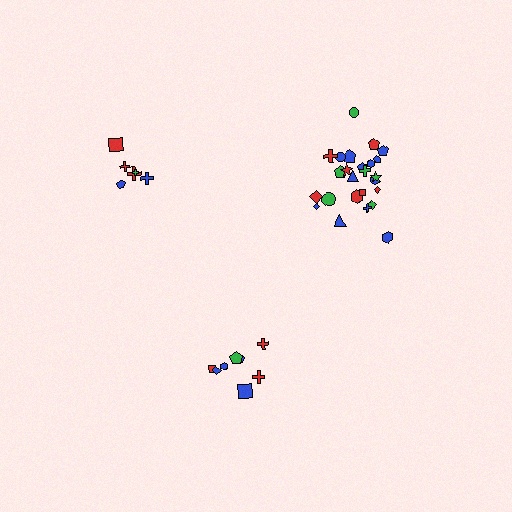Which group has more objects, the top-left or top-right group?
The top-right group.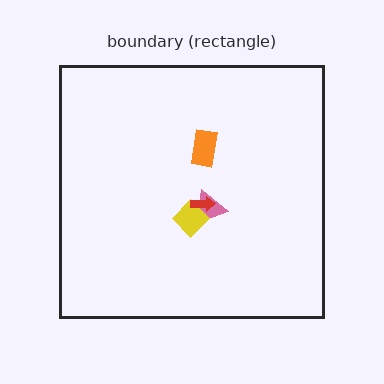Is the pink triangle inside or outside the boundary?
Inside.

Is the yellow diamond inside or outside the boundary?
Inside.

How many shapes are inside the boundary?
4 inside, 0 outside.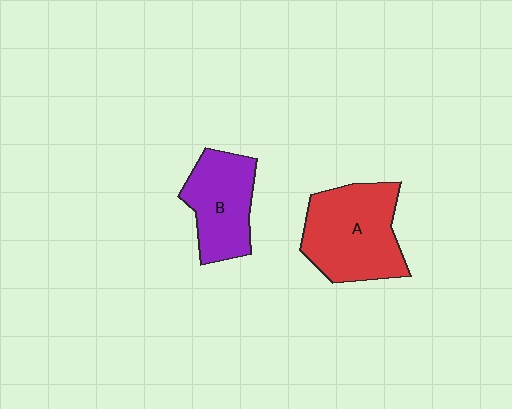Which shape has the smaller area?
Shape B (purple).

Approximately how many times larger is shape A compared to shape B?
Approximately 1.4 times.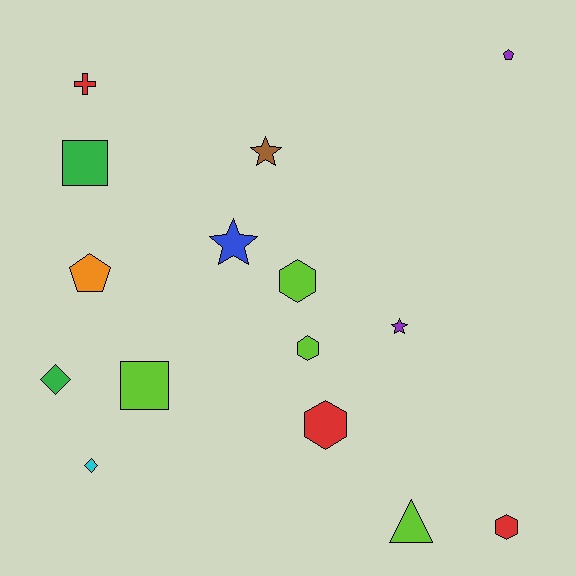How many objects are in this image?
There are 15 objects.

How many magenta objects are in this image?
There are no magenta objects.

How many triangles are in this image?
There is 1 triangle.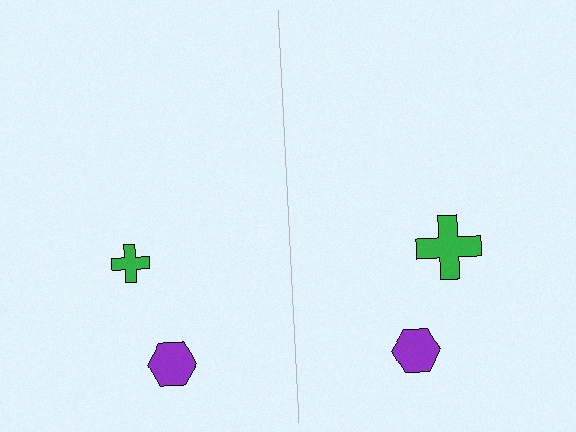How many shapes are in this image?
There are 4 shapes in this image.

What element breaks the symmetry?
The green cross on the right side has a different size than its mirror counterpart.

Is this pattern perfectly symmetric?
No, the pattern is not perfectly symmetric. The green cross on the right side has a different size than its mirror counterpart.